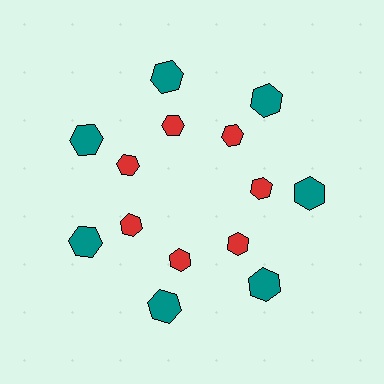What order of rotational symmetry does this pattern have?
This pattern has 7-fold rotational symmetry.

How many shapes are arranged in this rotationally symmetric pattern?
There are 14 shapes, arranged in 7 groups of 2.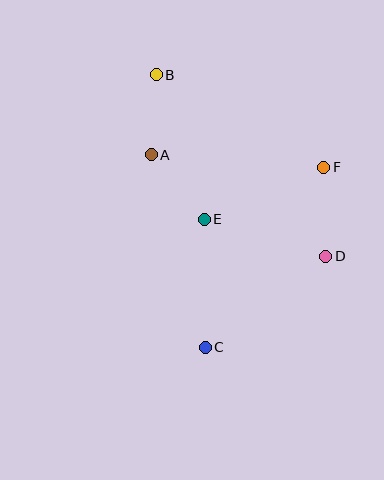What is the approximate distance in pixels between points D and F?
The distance between D and F is approximately 89 pixels.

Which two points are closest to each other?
Points A and B are closest to each other.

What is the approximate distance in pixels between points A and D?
The distance between A and D is approximately 202 pixels.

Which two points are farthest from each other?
Points B and C are farthest from each other.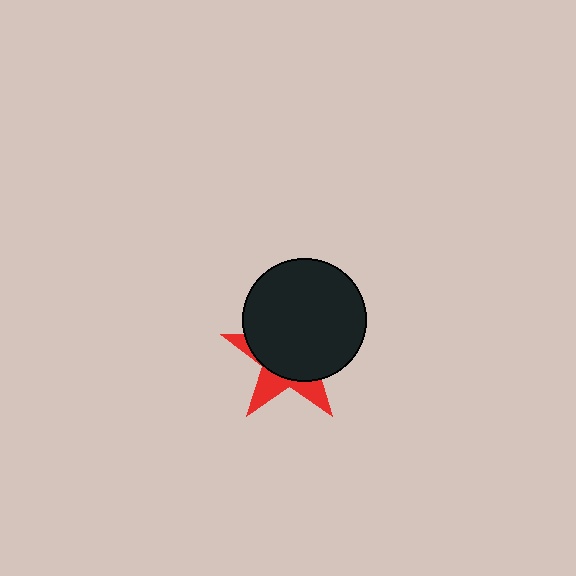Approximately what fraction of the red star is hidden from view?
Roughly 69% of the red star is hidden behind the black circle.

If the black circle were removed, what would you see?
You would see the complete red star.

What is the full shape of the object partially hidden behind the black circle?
The partially hidden object is a red star.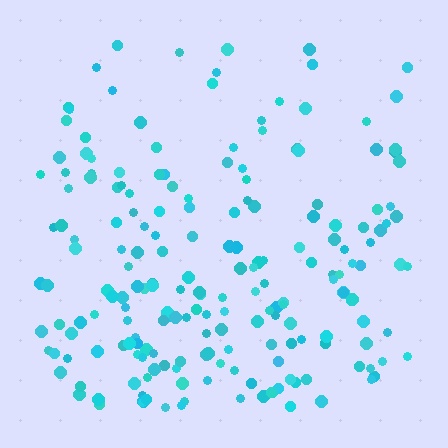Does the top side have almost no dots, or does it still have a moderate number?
Still a moderate number, just noticeably fewer than the bottom.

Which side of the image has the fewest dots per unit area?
The top.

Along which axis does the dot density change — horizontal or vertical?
Vertical.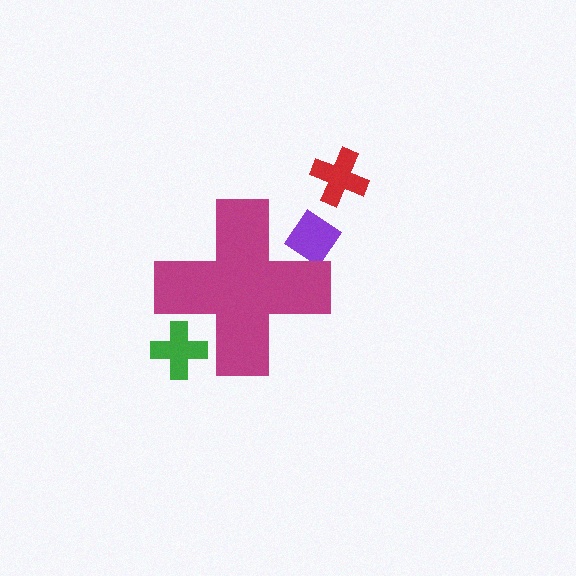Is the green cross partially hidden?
Yes, the green cross is partially hidden behind the magenta cross.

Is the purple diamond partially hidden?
Yes, the purple diamond is partially hidden behind the magenta cross.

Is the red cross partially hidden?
No, the red cross is fully visible.